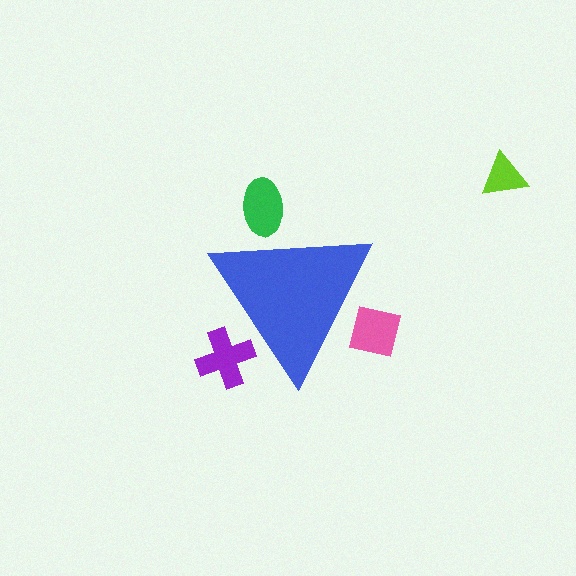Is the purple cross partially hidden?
Yes, the purple cross is partially hidden behind the blue triangle.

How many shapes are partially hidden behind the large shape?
3 shapes are partially hidden.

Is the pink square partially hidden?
Yes, the pink square is partially hidden behind the blue triangle.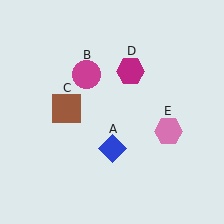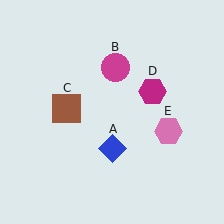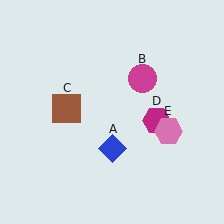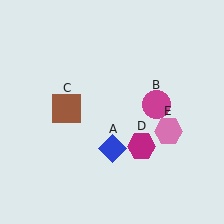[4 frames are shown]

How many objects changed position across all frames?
2 objects changed position: magenta circle (object B), magenta hexagon (object D).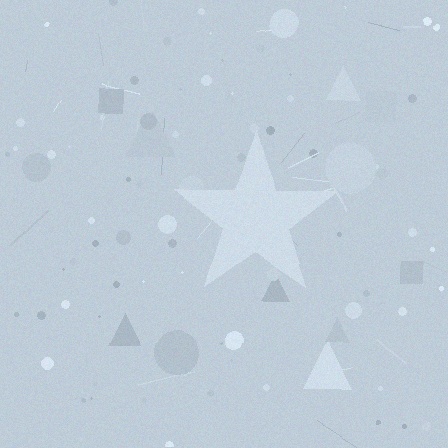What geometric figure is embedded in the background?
A star is embedded in the background.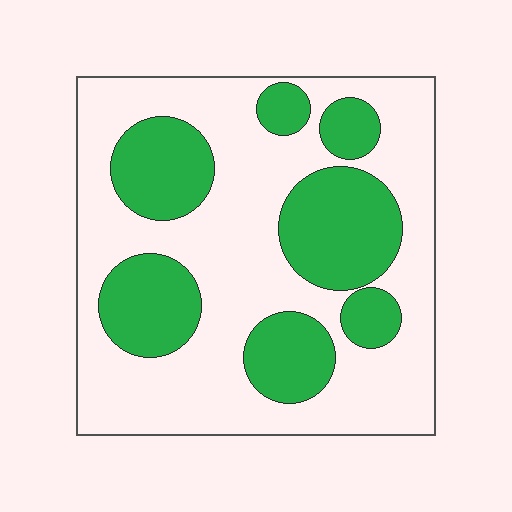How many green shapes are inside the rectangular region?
7.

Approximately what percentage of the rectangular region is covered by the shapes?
Approximately 35%.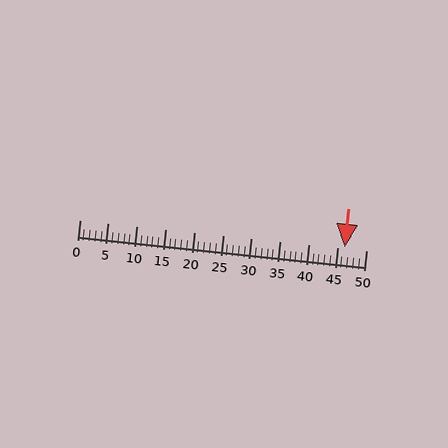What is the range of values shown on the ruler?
The ruler shows values from 0 to 50.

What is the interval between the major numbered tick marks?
The major tick marks are spaced 5 units apart.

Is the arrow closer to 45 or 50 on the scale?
The arrow is closer to 45.